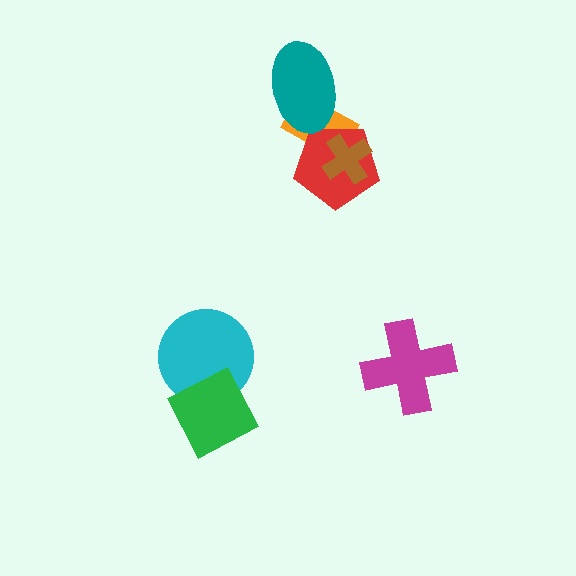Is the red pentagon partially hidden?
Yes, it is partially covered by another shape.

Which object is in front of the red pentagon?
The brown cross is in front of the red pentagon.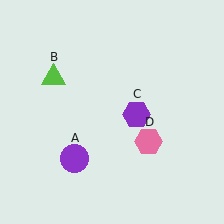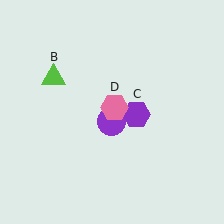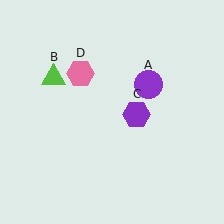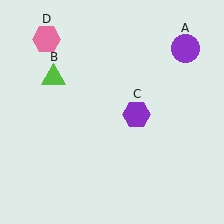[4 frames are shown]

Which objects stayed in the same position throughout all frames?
Lime triangle (object B) and purple hexagon (object C) remained stationary.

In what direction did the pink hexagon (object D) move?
The pink hexagon (object D) moved up and to the left.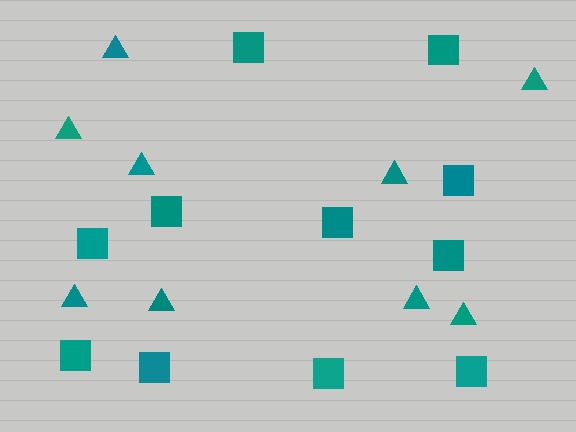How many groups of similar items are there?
There are 2 groups: one group of squares (11) and one group of triangles (9).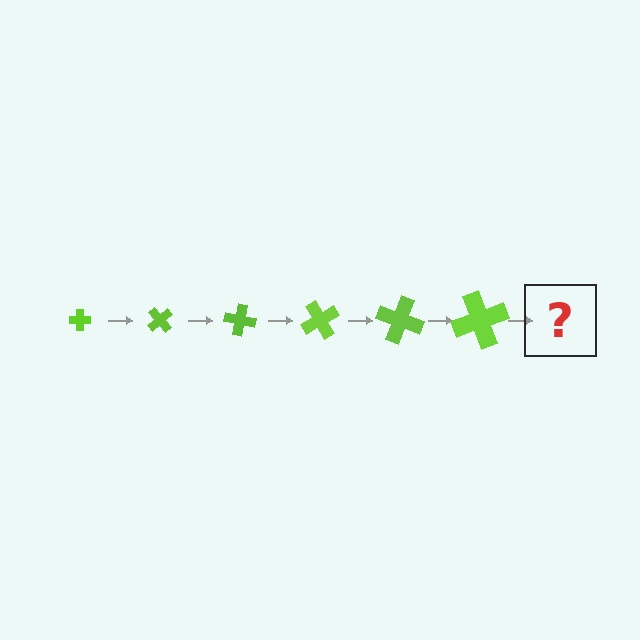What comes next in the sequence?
The next element should be a cross, larger than the previous one and rotated 300 degrees from the start.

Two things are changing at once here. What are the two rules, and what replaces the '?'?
The two rules are that the cross grows larger each step and it rotates 50 degrees each step. The '?' should be a cross, larger than the previous one and rotated 300 degrees from the start.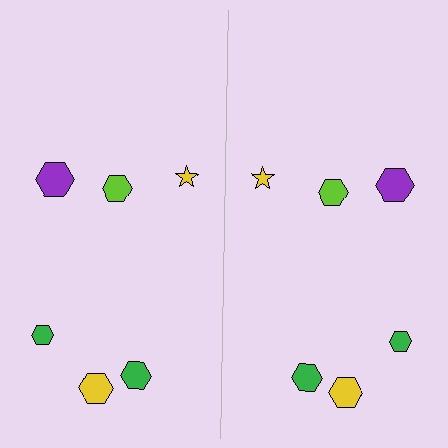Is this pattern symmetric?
Yes, this pattern has bilateral (reflection) symmetry.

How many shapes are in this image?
There are 12 shapes in this image.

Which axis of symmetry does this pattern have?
The pattern has a vertical axis of symmetry running through the center of the image.